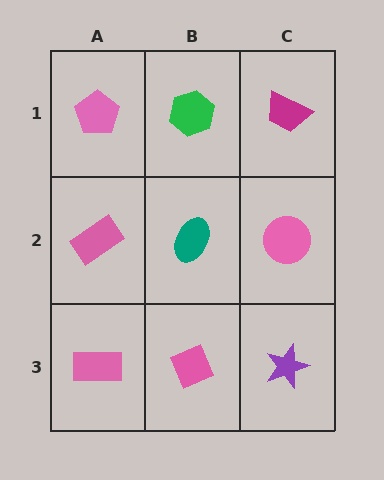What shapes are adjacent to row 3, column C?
A pink circle (row 2, column C), a pink diamond (row 3, column B).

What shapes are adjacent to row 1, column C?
A pink circle (row 2, column C), a green hexagon (row 1, column B).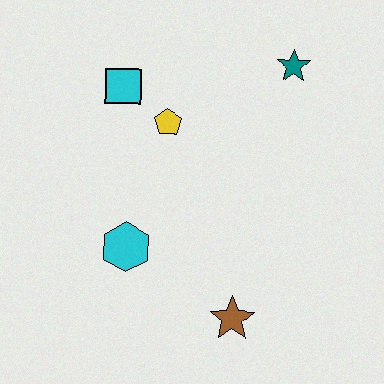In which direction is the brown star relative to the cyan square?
The brown star is below the cyan square.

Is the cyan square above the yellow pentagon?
Yes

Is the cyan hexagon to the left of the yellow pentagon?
Yes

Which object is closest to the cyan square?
The yellow pentagon is closest to the cyan square.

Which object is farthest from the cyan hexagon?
The teal star is farthest from the cyan hexagon.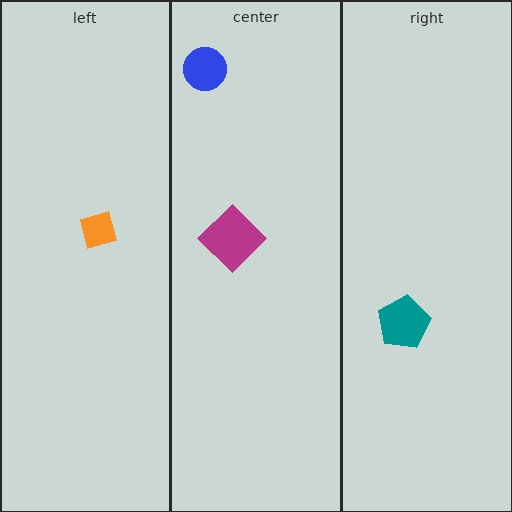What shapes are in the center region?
The blue circle, the magenta diamond.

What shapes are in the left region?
The orange diamond.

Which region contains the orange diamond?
The left region.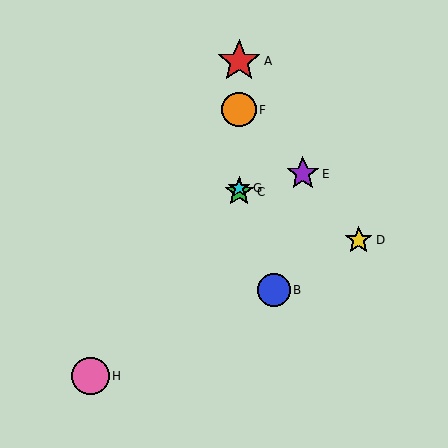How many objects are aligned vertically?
4 objects (A, C, F, G) are aligned vertically.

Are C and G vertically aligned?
Yes, both are at x≈239.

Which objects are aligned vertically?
Objects A, C, F, G are aligned vertically.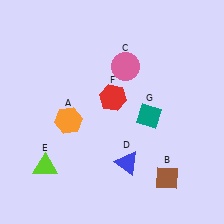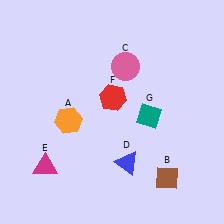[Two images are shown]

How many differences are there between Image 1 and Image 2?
There is 1 difference between the two images.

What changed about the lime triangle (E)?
In Image 1, E is lime. In Image 2, it changed to magenta.